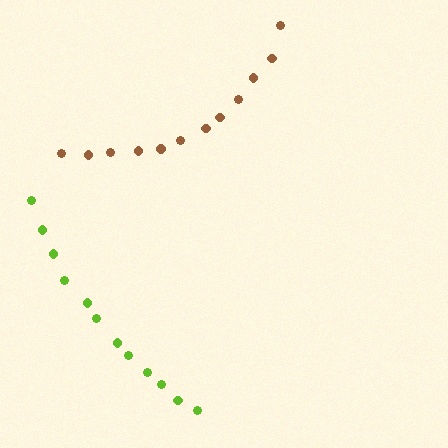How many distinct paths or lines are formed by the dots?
There are 2 distinct paths.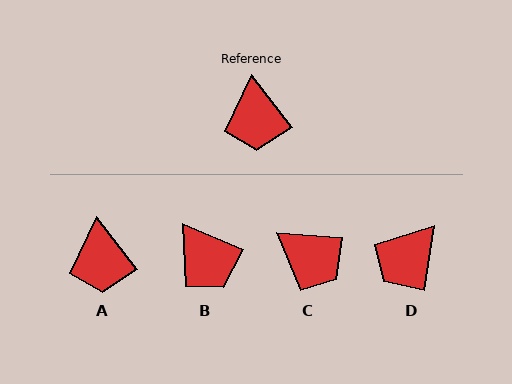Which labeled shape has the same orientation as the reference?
A.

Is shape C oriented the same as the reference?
No, it is off by about 48 degrees.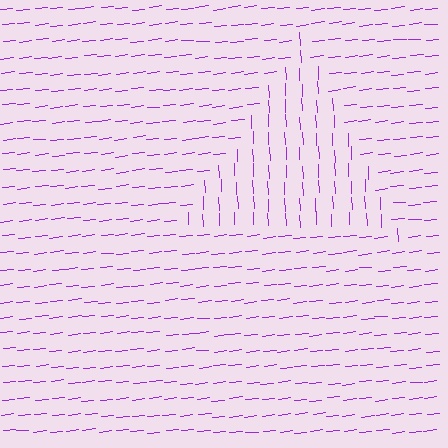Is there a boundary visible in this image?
Yes, there is a texture boundary formed by a change in line orientation.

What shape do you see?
I see a triangle.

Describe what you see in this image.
The image is filled with small purple line segments. A triangle region in the image has lines oriented differently from the surrounding lines, creating a visible texture boundary.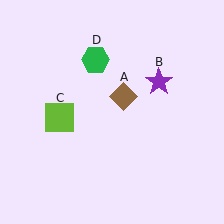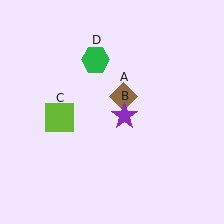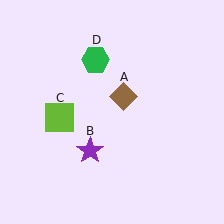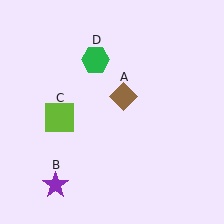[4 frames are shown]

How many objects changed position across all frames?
1 object changed position: purple star (object B).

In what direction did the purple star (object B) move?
The purple star (object B) moved down and to the left.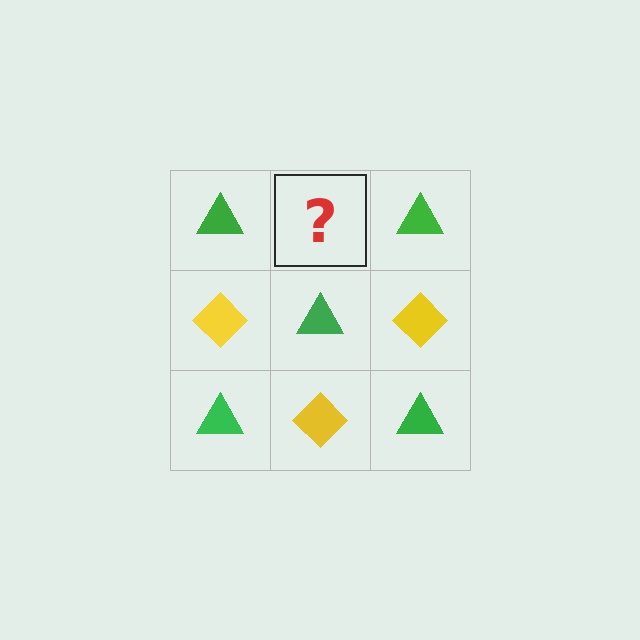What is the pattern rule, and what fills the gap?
The rule is that it alternates green triangle and yellow diamond in a checkerboard pattern. The gap should be filled with a yellow diamond.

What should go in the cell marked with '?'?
The missing cell should contain a yellow diamond.